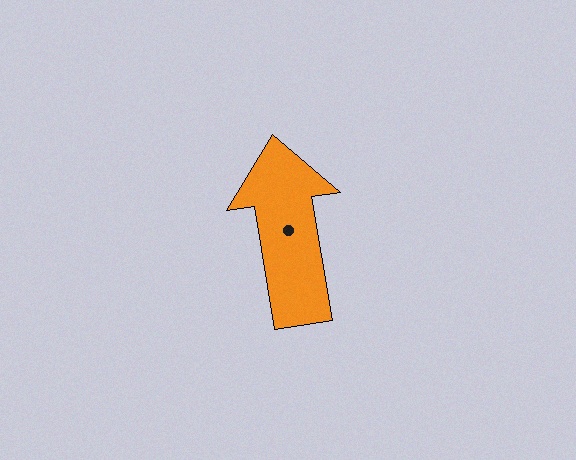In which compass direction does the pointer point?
North.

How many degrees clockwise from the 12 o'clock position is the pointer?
Approximately 351 degrees.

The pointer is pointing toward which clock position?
Roughly 12 o'clock.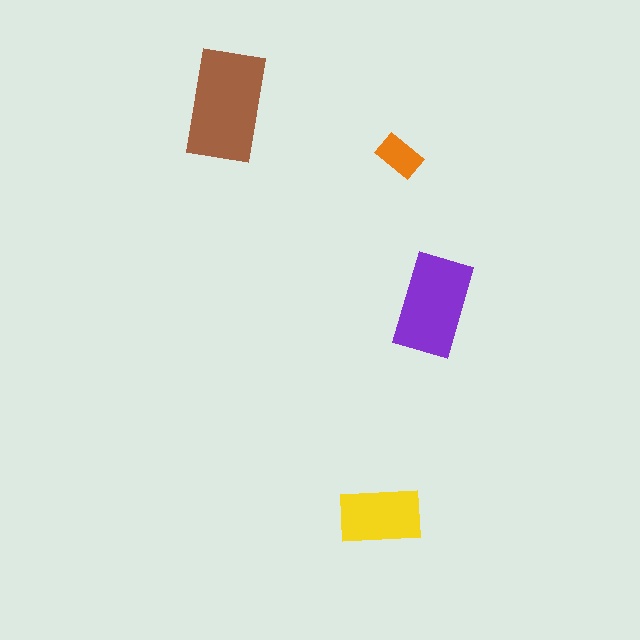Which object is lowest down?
The yellow rectangle is bottommost.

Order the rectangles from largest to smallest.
the brown one, the purple one, the yellow one, the orange one.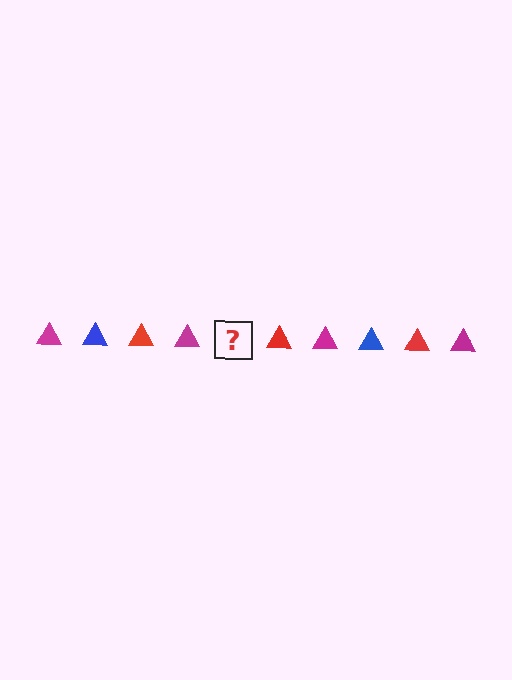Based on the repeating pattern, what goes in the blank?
The blank should be a blue triangle.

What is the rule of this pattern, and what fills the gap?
The rule is that the pattern cycles through magenta, blue, red triangles. The gap should be filled with a blue triangle.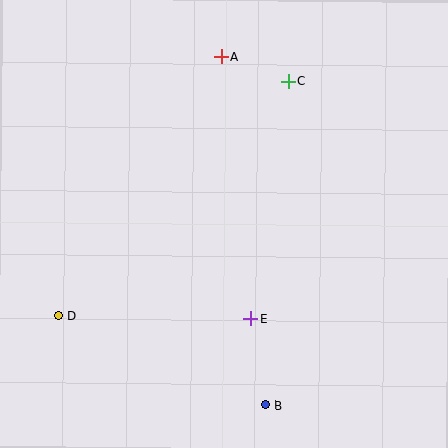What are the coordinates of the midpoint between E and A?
The midpoint between E and A is at (236, 188).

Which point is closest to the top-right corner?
Point C is closest to the top-right corner.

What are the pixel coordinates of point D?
Point D is at (58, 316).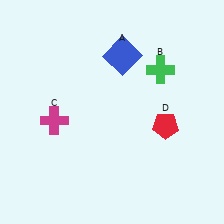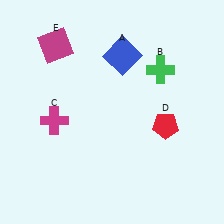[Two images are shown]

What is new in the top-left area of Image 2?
A magenta square (E) was added in the top-left area of Image 2.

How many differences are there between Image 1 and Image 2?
There is 1 difference between the two images.